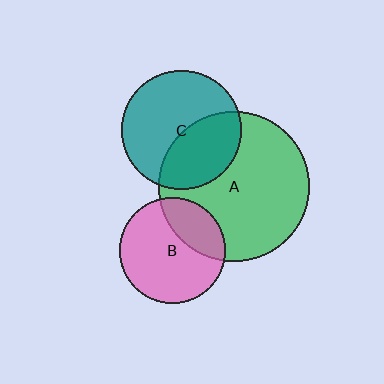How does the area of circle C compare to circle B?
Approximately 1.3 times.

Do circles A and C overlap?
Yes.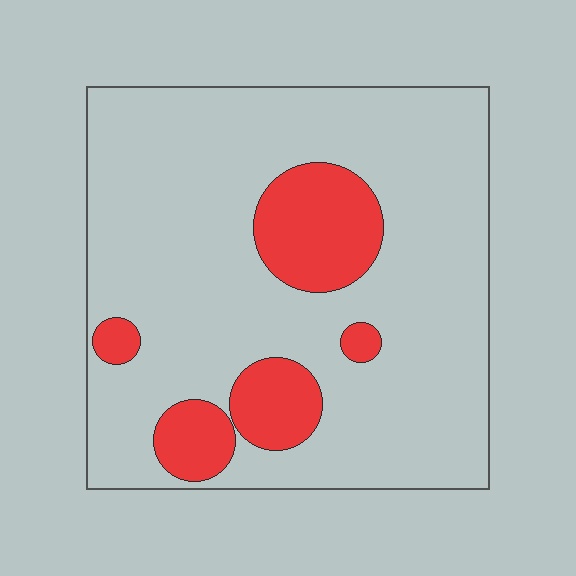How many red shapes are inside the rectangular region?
5.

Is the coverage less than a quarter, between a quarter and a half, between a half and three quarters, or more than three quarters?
Less than a quarter.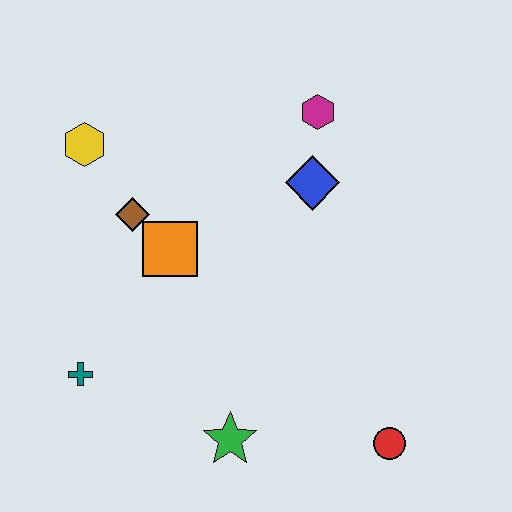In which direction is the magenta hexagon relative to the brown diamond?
The magenta hexagon is to the right of the brown diamond.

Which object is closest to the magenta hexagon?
The blue diamond is closest to the magenta hexagon.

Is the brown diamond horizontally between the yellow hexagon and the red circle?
Yes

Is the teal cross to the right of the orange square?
No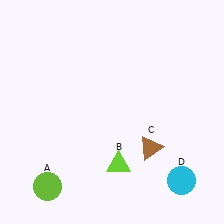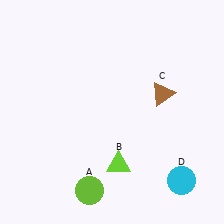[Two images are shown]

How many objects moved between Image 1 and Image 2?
2 objects moved between the two images.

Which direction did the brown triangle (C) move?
The brown triangle (C) moved up.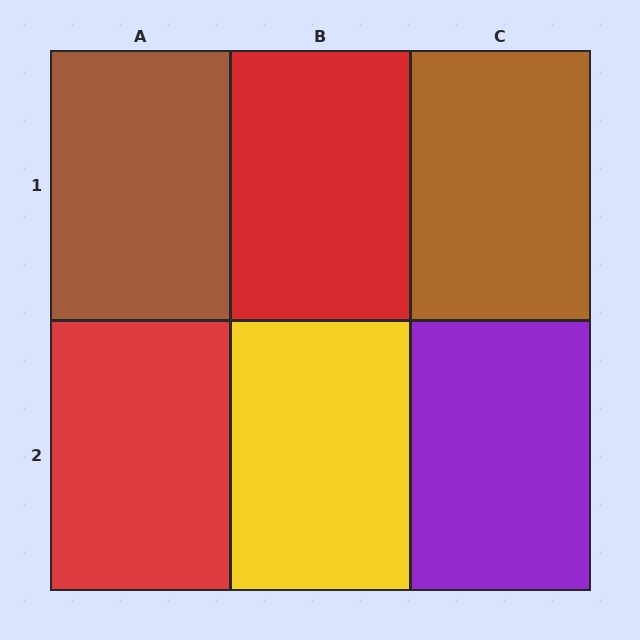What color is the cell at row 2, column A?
Red.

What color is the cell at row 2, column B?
Yellow.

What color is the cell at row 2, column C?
Purple.